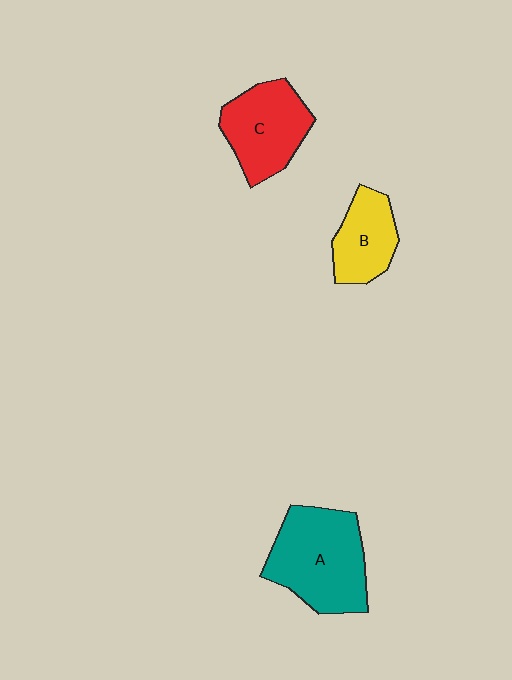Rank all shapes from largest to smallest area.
From largest to smallest: A (teal), C (red), B (yellow).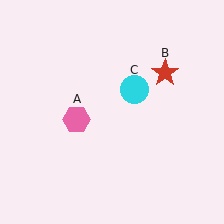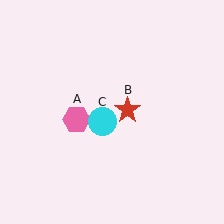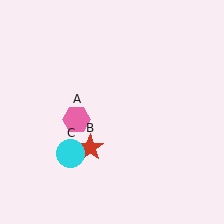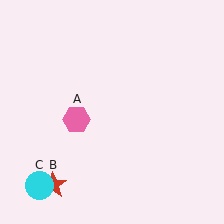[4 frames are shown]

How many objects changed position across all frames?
2 objects changed position: red star (object B), cyan circle (object C).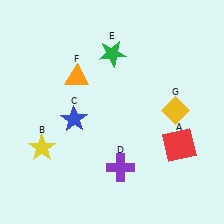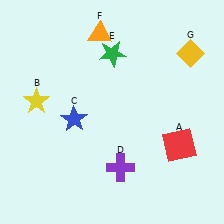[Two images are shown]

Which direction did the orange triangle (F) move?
The orange triangle (F) moved up.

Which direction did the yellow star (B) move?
The yellow star (B) moved up.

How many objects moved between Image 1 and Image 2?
3 objects moved between the two images.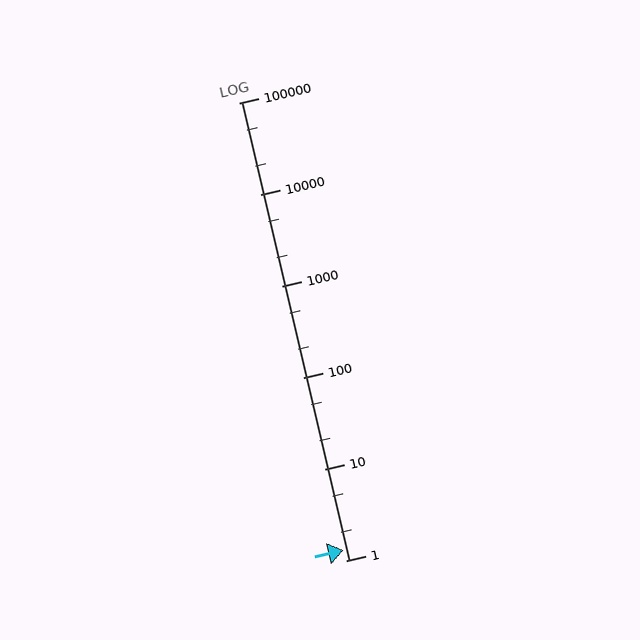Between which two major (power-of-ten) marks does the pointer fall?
The pointer is between 1 and 10.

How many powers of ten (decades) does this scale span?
The scale spans 5 decades, from 1 to 100000.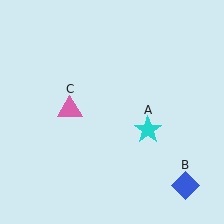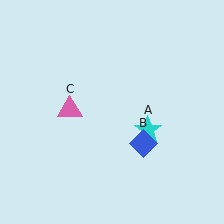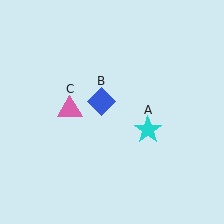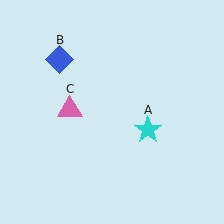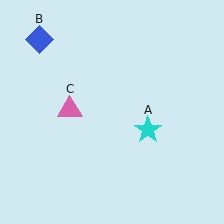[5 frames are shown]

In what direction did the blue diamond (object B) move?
The blue diamond (object B) moved up and to the left.